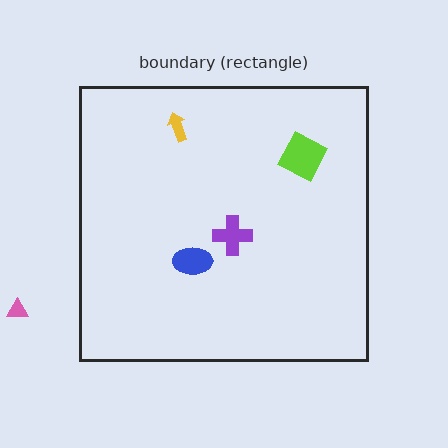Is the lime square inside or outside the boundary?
Inside.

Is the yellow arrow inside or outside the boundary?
Inside.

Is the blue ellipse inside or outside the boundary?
Inside.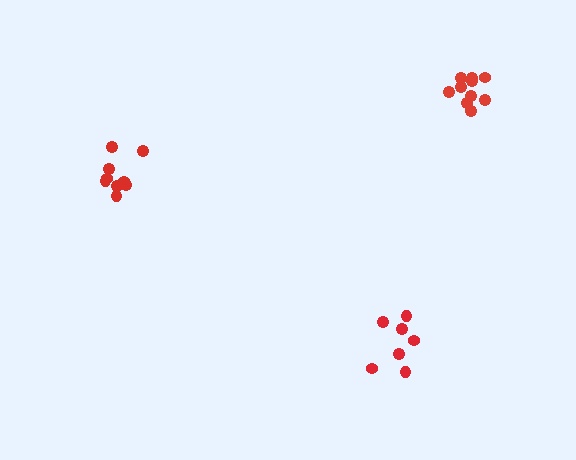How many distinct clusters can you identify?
There are 3 distinct clusters.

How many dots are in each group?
Group 1: 10 dots, Group 2: 9 dots, Group 3: 7 dots (26 total).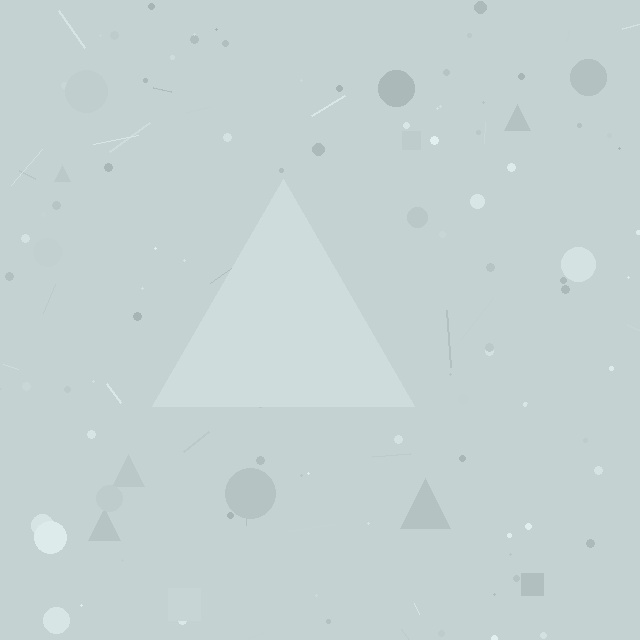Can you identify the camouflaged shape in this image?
The camouflaged shape is a triangle.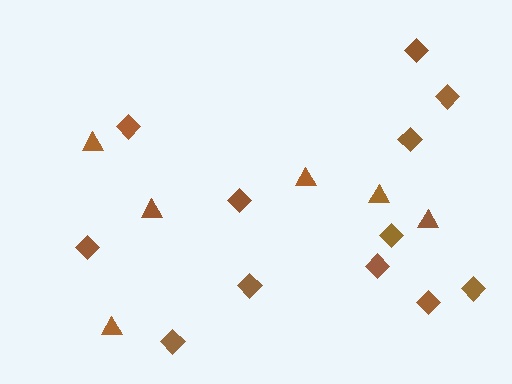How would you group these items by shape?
There are 2 groups: one group of triangles (6) and one group of diamonds (12).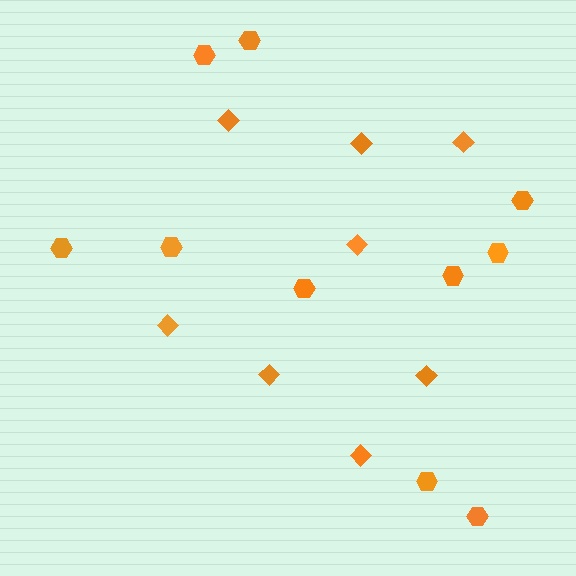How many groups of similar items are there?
There are 2 groups: one group of diamonds (8) and one group of hexagons (10).